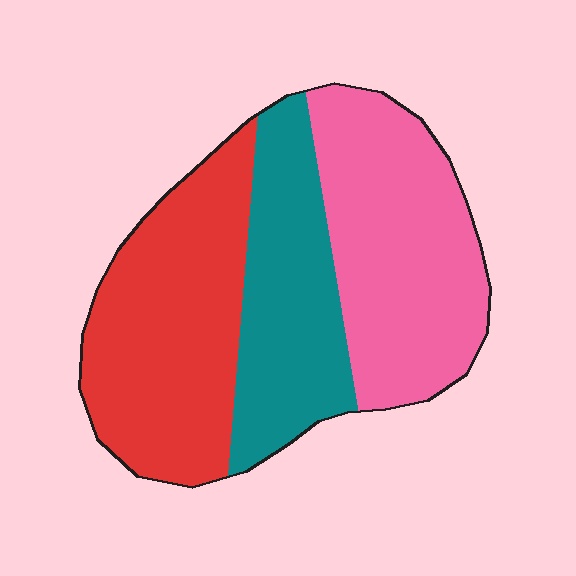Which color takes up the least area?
Teal, at roughly 25%.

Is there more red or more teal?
Red.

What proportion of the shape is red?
Red takes up about three eighths (3/8) of the shape.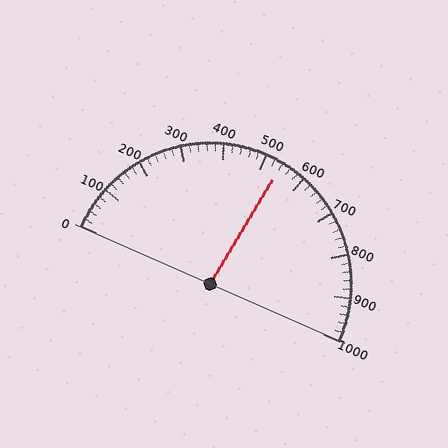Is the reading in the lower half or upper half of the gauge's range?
The reading is in the upper half of the range (0 to 1000).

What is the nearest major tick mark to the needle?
The nearest major tick mark is 500.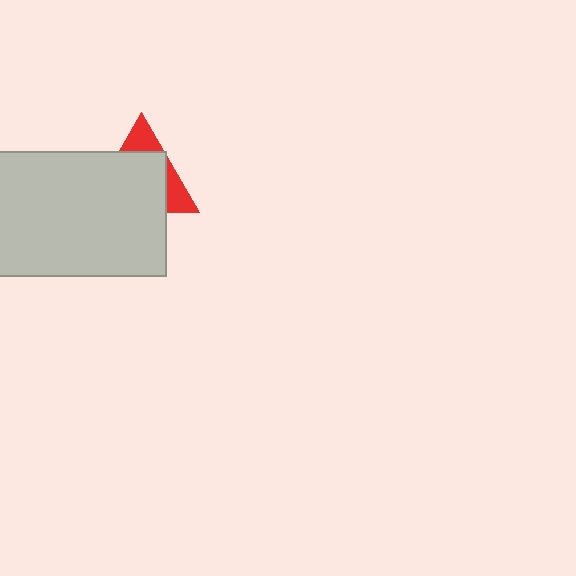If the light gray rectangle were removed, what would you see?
You would see the complete red triangle.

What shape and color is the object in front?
The object in front is a light gray rectangle.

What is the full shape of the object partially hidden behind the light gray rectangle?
The partially hidden object is a red triangle.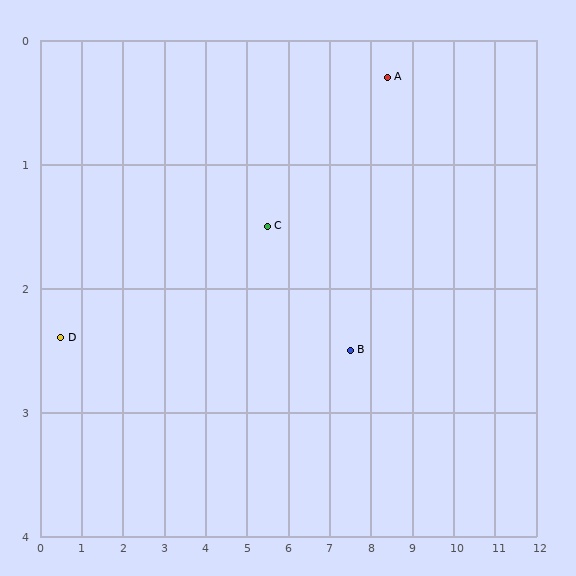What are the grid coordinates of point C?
Point C is at approximately (5.5, 1.5).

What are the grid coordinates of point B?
Point B is at approximately (7.5, 2.5).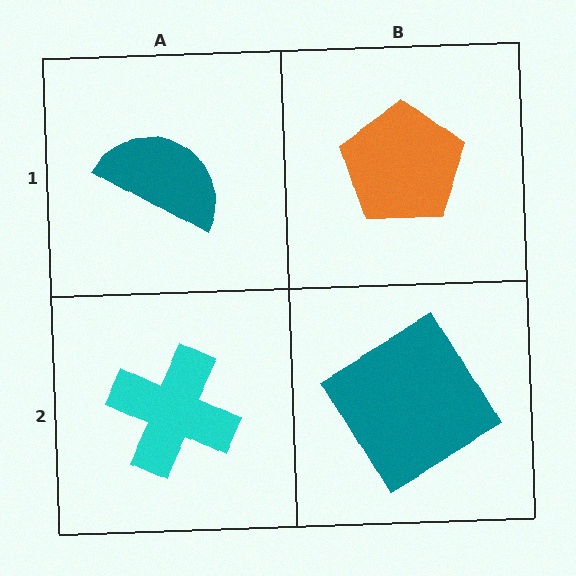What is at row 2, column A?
A cyan cross.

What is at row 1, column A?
A teal semicircle.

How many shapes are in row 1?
2 shapes.